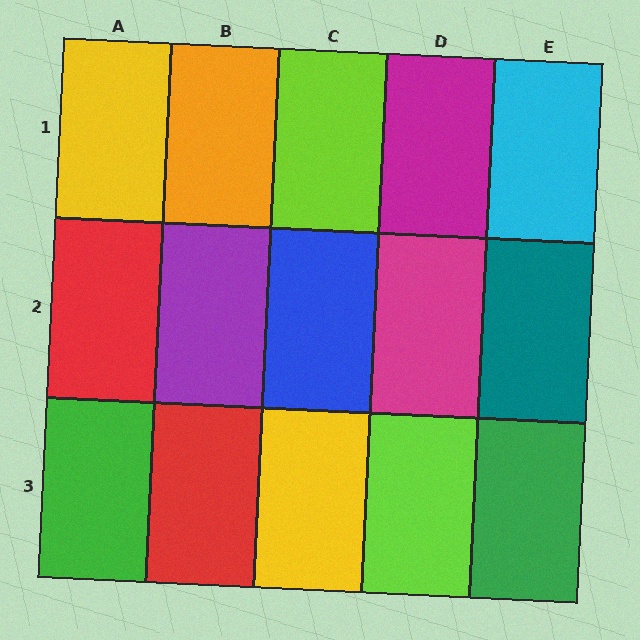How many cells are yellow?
2 cells are yellow.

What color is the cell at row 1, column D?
Magenta.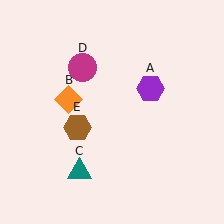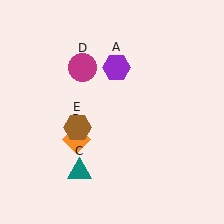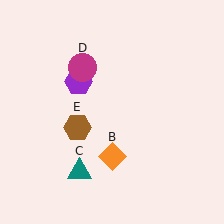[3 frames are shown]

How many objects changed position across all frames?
2 objects changed position: purple hexagon (object A), orange diamond (object B).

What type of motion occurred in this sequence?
The purple hexagon (object A), orange diamond (object B) rotated counterclockwise around the center of the scene.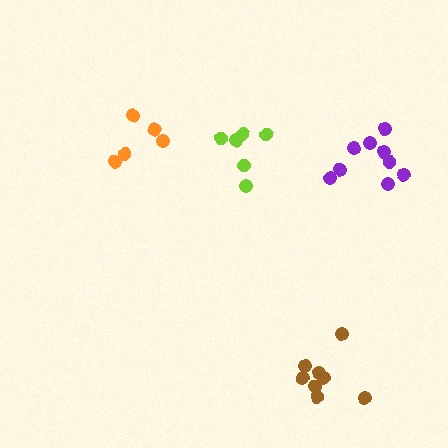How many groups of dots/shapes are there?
There are 4 groups.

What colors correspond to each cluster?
The clusters are colored: brown, lime, purple, orange.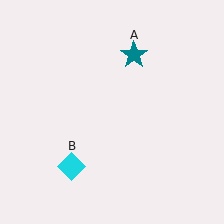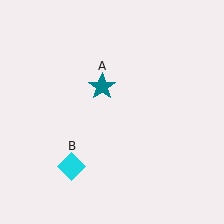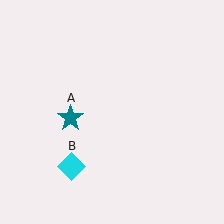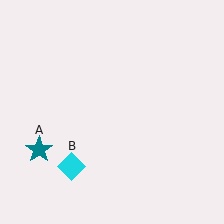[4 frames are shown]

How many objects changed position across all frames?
1 object changed position: teal star (object A).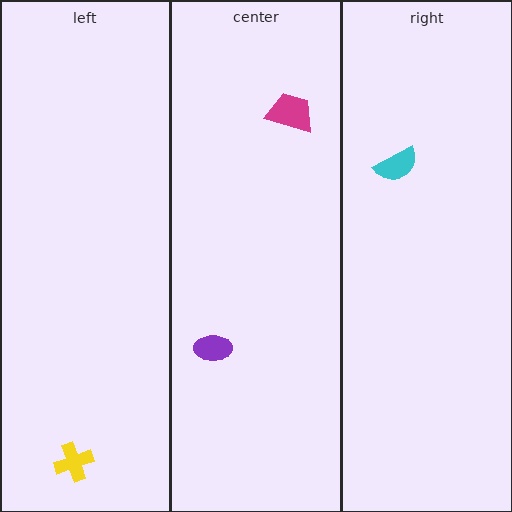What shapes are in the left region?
The yellow cross.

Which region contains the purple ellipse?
The center region.